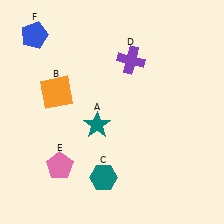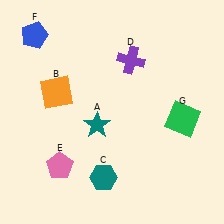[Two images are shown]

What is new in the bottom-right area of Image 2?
A green square (G) was added in the bottom-right area of Image 2.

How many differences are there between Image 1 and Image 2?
There is 1 difference between the two images.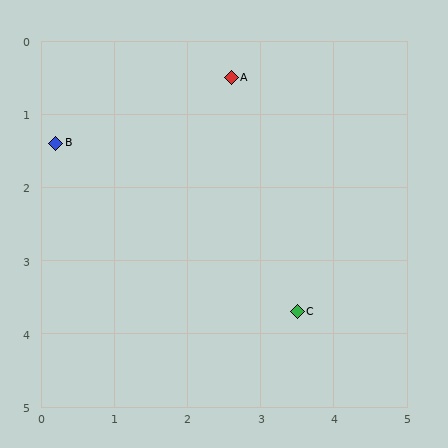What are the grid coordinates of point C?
Point C is at approximately (3.5, 3.7).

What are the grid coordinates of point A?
Point A is at approximately (2.6, 0.5).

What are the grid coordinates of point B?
Point B is at approximately (0.2, 1.4).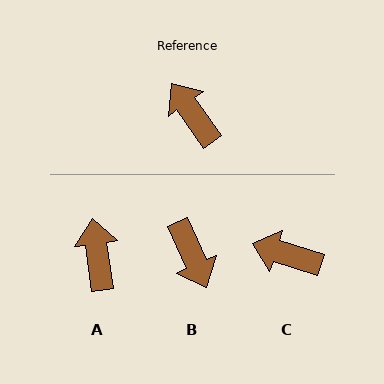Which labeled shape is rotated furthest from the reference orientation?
B, about 169 degrees away.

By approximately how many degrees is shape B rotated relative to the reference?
Approximately 169 degrees counter-clockwise.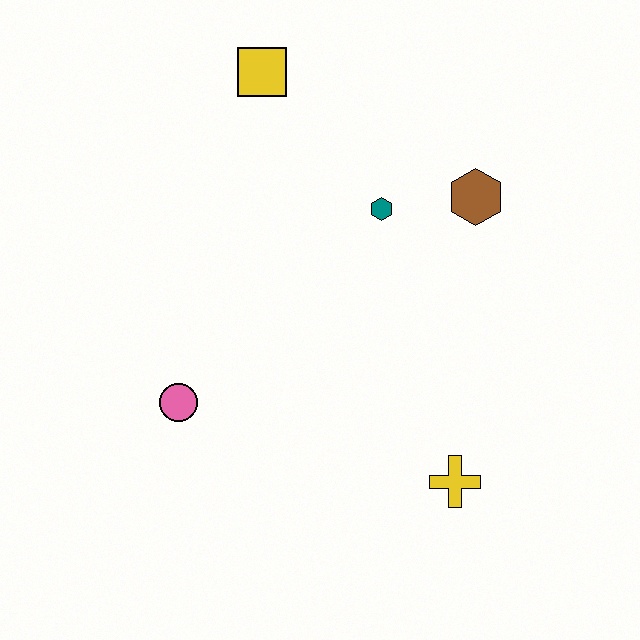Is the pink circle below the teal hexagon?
Yes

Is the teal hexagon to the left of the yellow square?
No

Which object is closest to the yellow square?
The teal hexagon is closest to the yellow square.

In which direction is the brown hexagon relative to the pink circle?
The brown hexagon is to the right of the pink circle.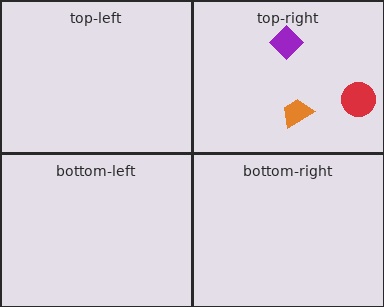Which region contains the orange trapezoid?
The top-right region.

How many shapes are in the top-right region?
3.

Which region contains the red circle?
The top-right region.